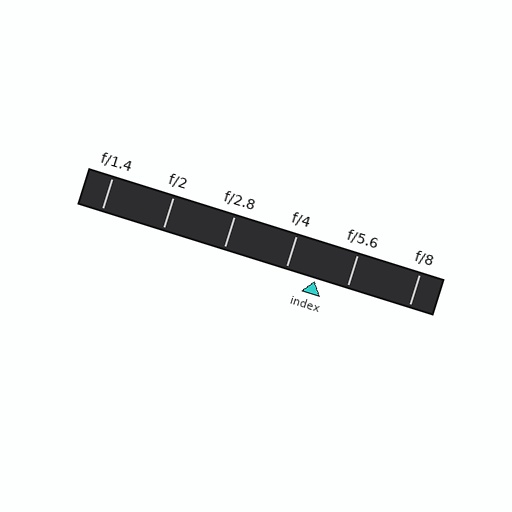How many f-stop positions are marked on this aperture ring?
There are 6 f-stop positions marked.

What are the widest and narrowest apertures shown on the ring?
The widest aperture shown is f/1.4 and the narrowest is f/8.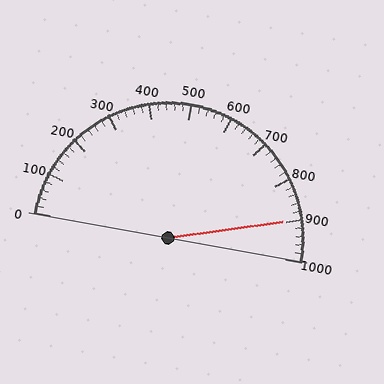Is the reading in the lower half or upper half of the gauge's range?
The reading is in the upper half of the range (0 to 1000).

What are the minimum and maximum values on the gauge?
The gauge ranges from 0 to 1000.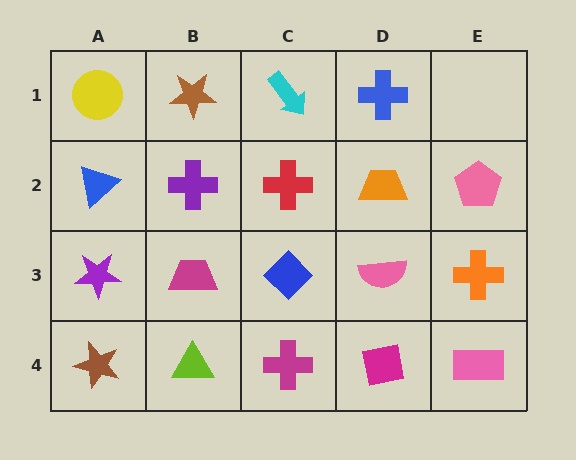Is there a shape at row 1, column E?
No, that cell is empty.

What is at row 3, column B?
A magenta trapezoid.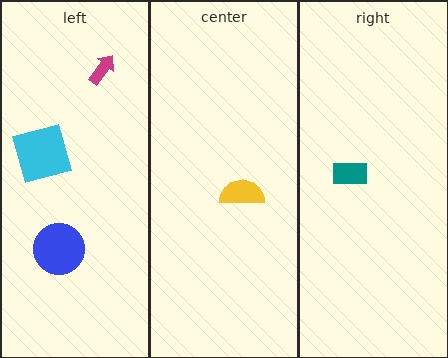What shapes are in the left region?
The cyan square, the magenta arrow, the blue circle.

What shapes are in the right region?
The teal rectangle.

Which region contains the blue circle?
The left region.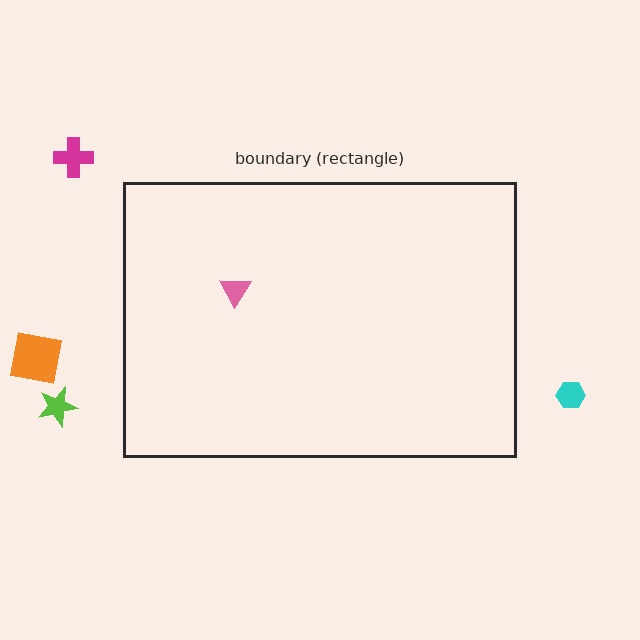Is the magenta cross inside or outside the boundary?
Outside.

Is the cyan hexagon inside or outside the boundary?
Outside.